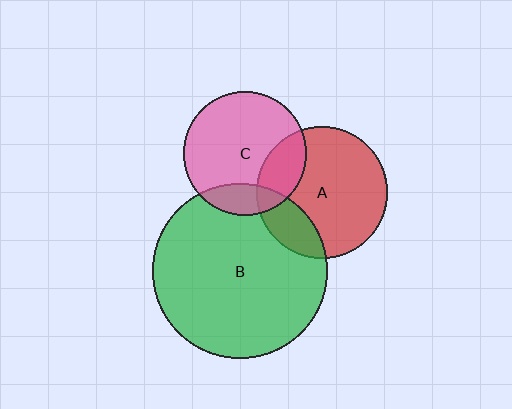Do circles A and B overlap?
Yes.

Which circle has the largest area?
Circle B (green).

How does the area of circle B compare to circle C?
Approximately 2.0 times.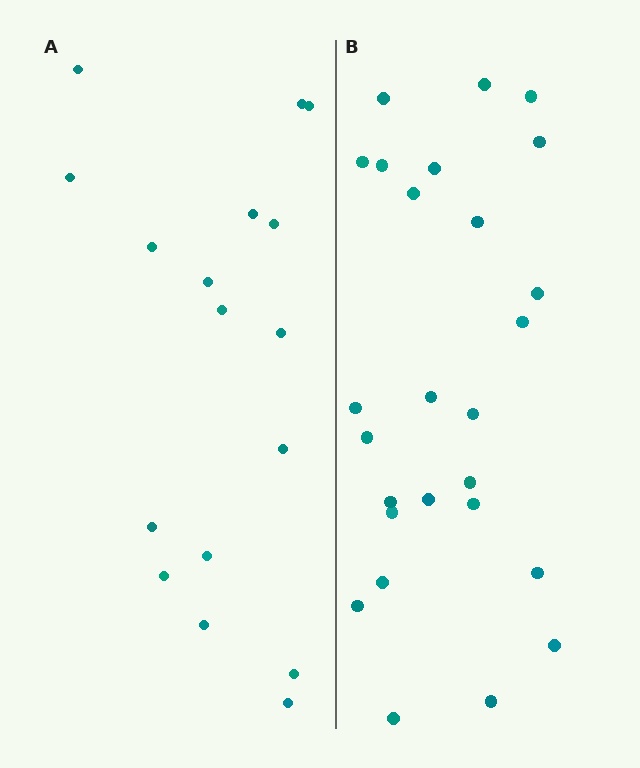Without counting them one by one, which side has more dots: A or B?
Region B (the right region) has more dots.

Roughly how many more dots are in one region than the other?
Region B has roughly 8 or so more dots than region A.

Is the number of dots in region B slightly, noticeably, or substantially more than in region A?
Region B has substantially more. The ratio is roughly 1.5 to 1.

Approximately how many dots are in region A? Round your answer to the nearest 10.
About 20 dots. (The exact count is 17, which rounds to 20.)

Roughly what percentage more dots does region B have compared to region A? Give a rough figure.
About 55% more.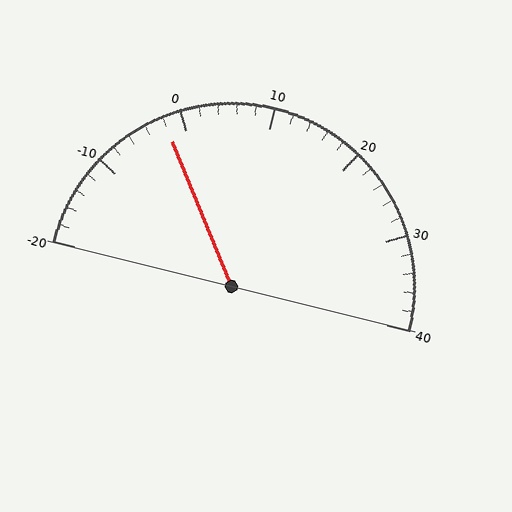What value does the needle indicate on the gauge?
The needle indicates approximately -2.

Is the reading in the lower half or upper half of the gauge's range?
The reading is in the lower half of the range (-20 to 40).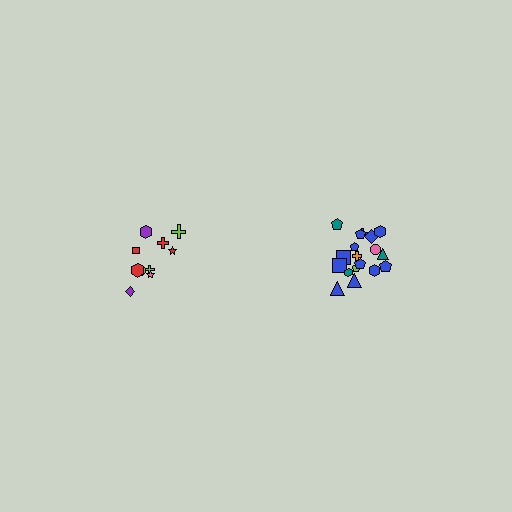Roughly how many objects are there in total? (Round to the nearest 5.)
Roughly 30 objects in total.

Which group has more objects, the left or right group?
The right group.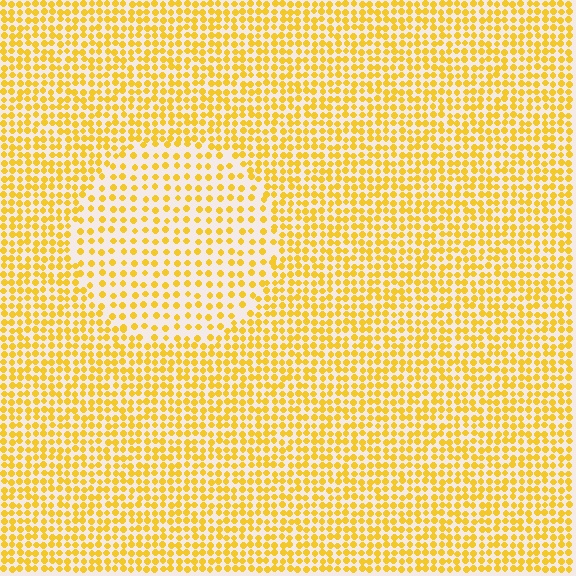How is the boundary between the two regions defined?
The boundary is defined by a change in element density (approximately 1.8x ratio). All elements are the same color, size, and shape.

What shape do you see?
I see a circle.